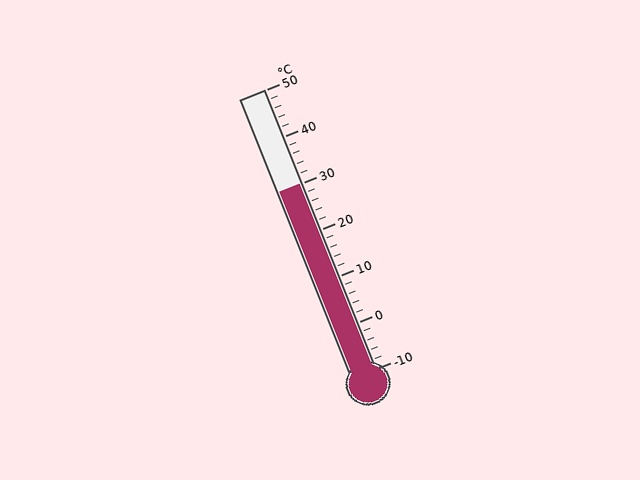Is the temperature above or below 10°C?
The temperature is above 10°C.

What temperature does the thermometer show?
The thermometer shows approximately 30°C.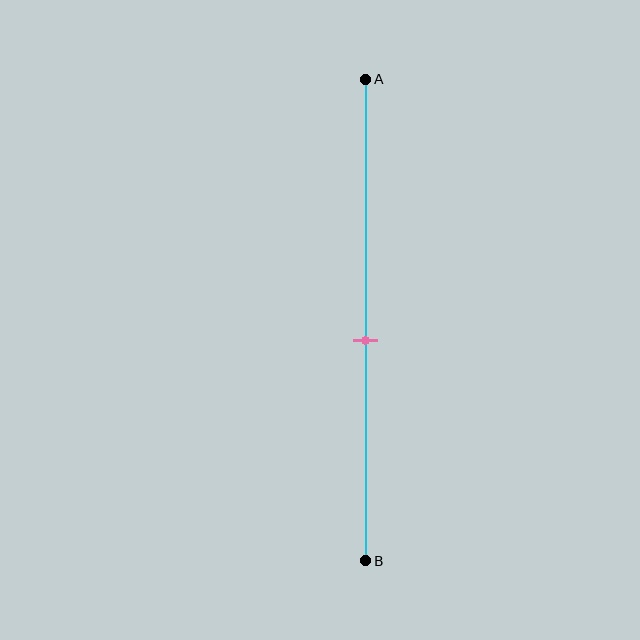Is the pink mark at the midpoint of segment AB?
No, the mark is at about 55% from A, not at the 50% midpoint.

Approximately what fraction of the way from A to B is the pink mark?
The pink mark is approximately 55% of the way from A to B.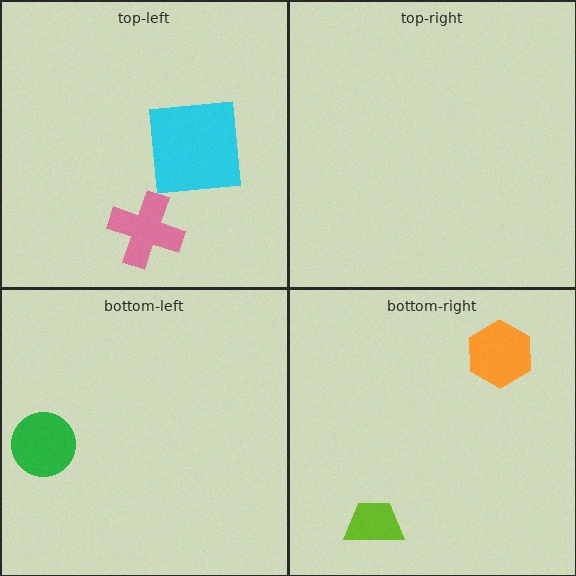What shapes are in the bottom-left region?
The green circle.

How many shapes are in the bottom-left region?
1.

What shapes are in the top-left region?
The cyan square, the pink cross.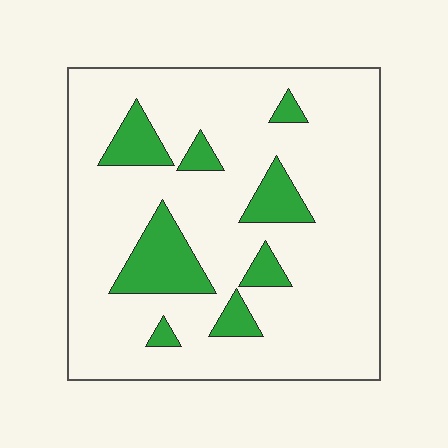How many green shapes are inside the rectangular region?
8.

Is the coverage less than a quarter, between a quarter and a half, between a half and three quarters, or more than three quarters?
Less than a quarter.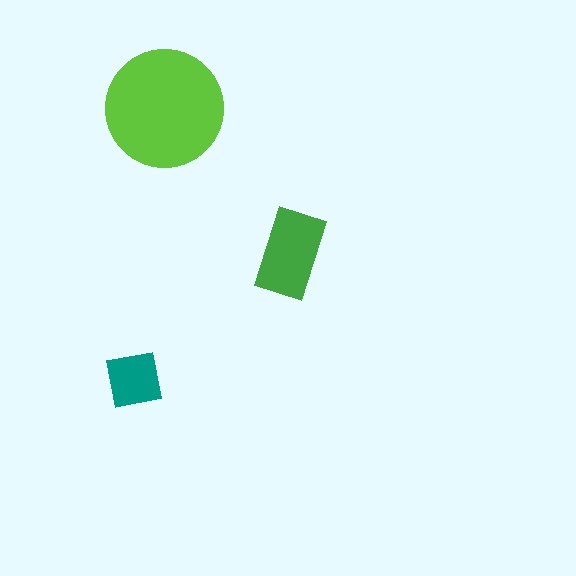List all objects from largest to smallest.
The lime circle, the green rectangle, the teal square.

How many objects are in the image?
There are 3 objects in the image.